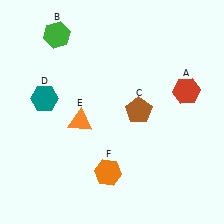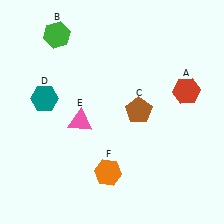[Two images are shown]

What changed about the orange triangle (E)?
In Image 1, E is orange. In Image 2, it changed to pink.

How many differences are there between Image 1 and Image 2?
There is 1 difference between the two images.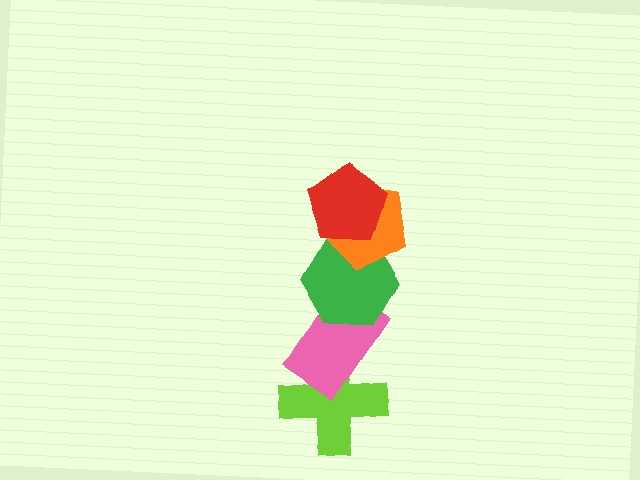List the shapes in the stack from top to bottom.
From top to bottom: the red pentagon, the orange pentagon, the green hexagon, the pink rectangle, the lime cross.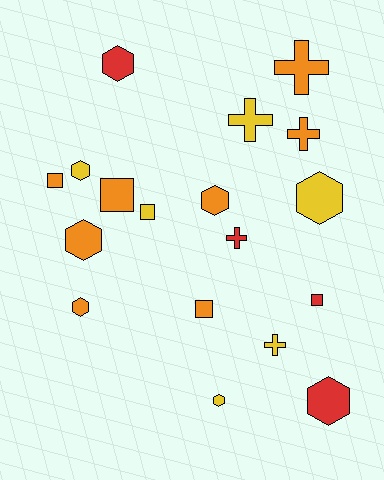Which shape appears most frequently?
Hexagon, with 8 objects.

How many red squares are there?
There is 1 red square.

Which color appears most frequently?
Orange, with 8 objects.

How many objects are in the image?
There are 18 objects.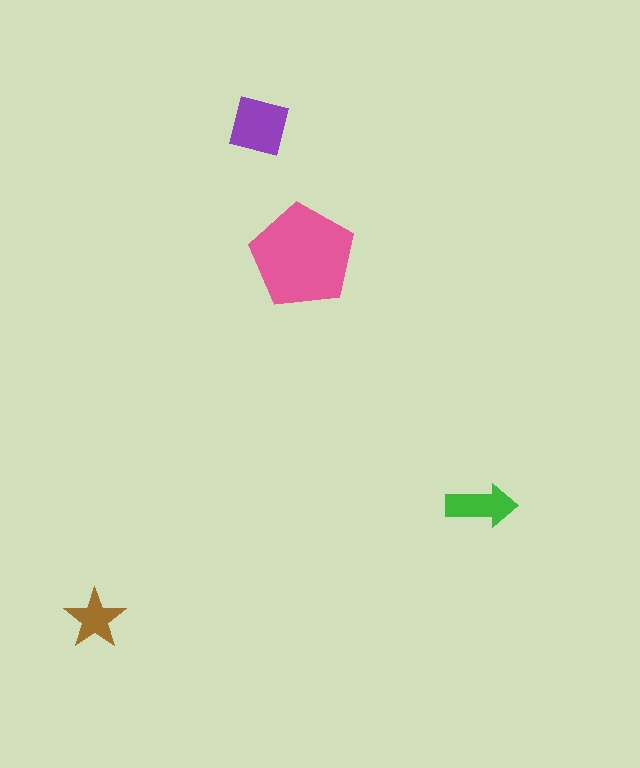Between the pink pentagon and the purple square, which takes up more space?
The pink pentagon.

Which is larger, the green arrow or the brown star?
The green arrow.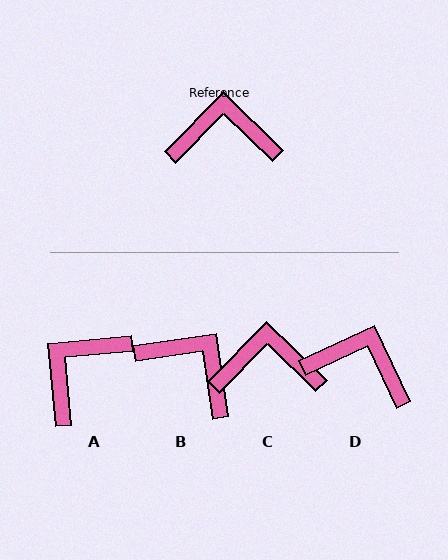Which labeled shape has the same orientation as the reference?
C.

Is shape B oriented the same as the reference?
No, it is off by about 37 degrees.